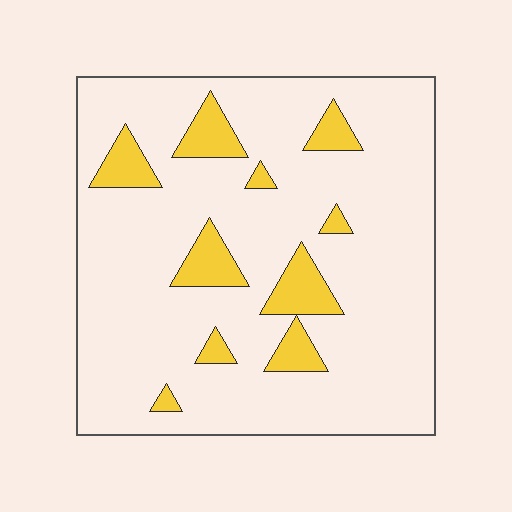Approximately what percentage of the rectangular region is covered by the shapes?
Approximately 15%.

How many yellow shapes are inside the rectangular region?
10.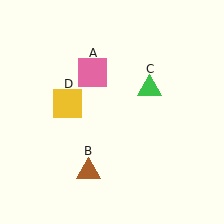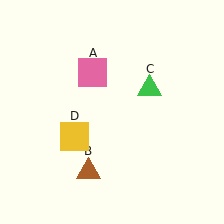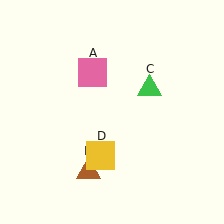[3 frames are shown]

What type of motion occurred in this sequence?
The yellow square (object D) rotated counterclockwise around the center of the scene.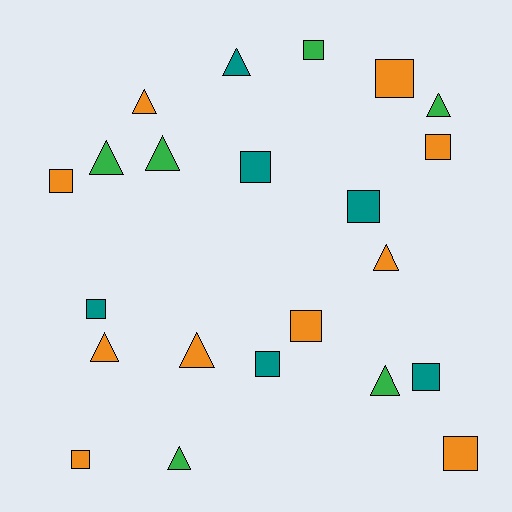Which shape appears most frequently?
Square, with 12 objects.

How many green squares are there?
There is 1 green square.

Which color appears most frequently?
Orange, with 10 objects.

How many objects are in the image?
There are 22 objects.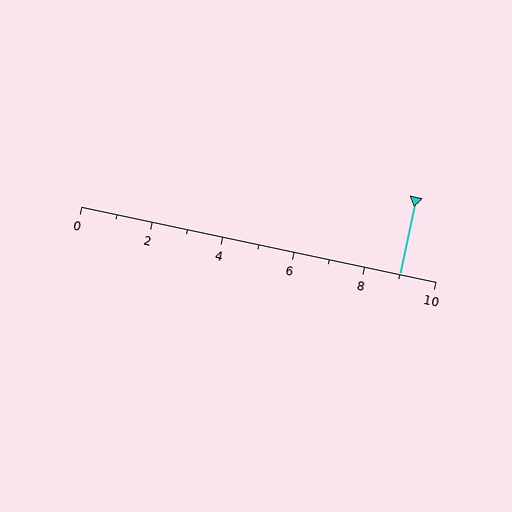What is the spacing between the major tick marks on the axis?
The major ticks are spaced 2 apart.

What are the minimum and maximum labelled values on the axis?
The axis runs from 0 to 10.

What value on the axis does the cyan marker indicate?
The marker indicates approximately 9.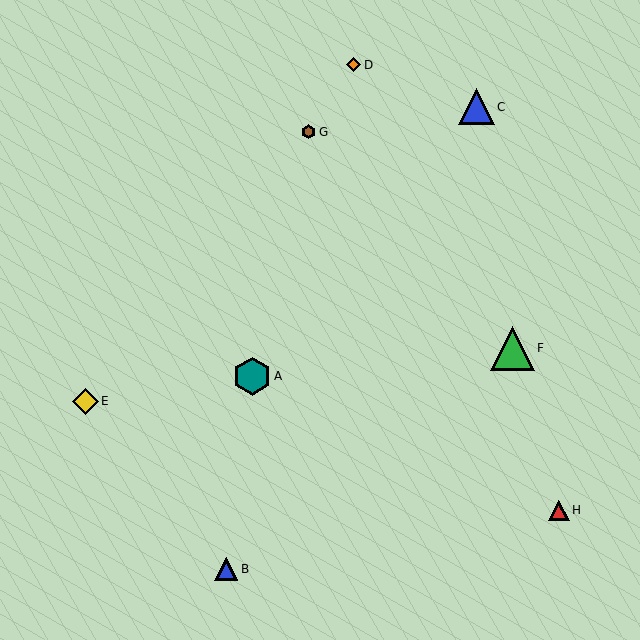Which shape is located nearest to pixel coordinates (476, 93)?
The blue triangle (labeled C) at (476, 107) is nearest to that location.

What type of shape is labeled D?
Shape D is an orange diamond.